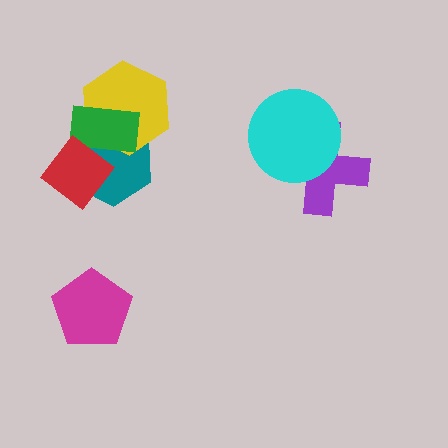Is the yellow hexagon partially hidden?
Yes, it is partially covered by another shape.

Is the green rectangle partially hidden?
Yes, it is partially covered by another shape.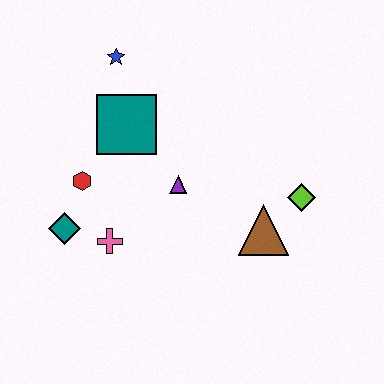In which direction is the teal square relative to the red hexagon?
The teal square is above the red hexagon.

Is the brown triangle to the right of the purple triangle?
Yes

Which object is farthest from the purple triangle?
The blue star is farthest from the purple triangle.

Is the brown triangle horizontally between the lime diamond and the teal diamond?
Yes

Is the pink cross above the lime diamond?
No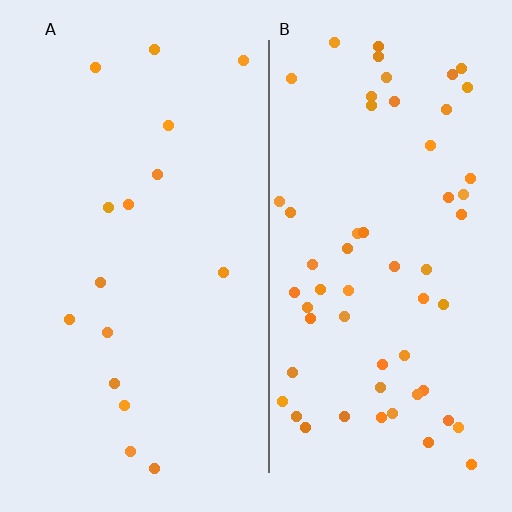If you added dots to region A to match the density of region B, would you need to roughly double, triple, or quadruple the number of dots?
Approximately quadruple.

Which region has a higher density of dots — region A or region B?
B (the right).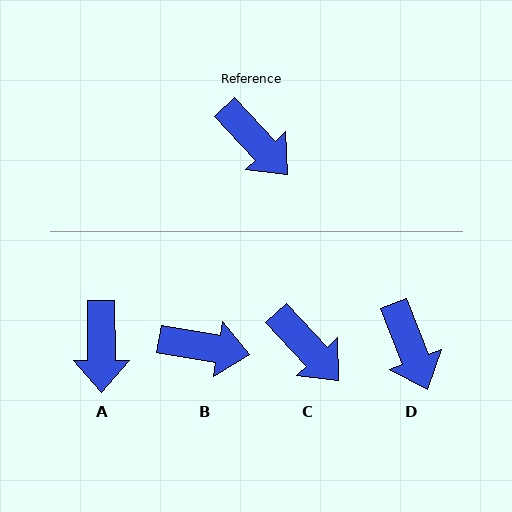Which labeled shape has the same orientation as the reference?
C.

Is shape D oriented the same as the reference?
No, it is off by about 22 degrees.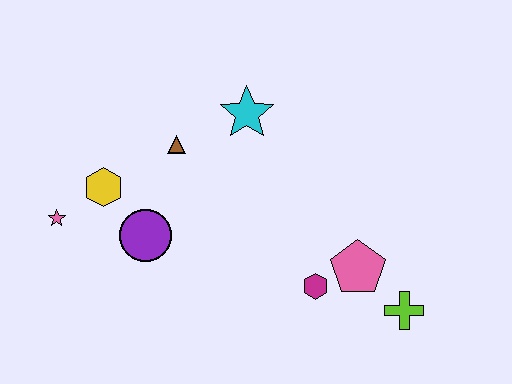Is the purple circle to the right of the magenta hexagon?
No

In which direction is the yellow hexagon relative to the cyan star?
The yellow hexagon is to the left of the cyan star.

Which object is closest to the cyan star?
The brown triangle is closest to the cyan star.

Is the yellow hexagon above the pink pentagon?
Yes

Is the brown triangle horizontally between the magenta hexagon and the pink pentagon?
No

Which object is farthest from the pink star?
The lime cross is farthest from the pink star.